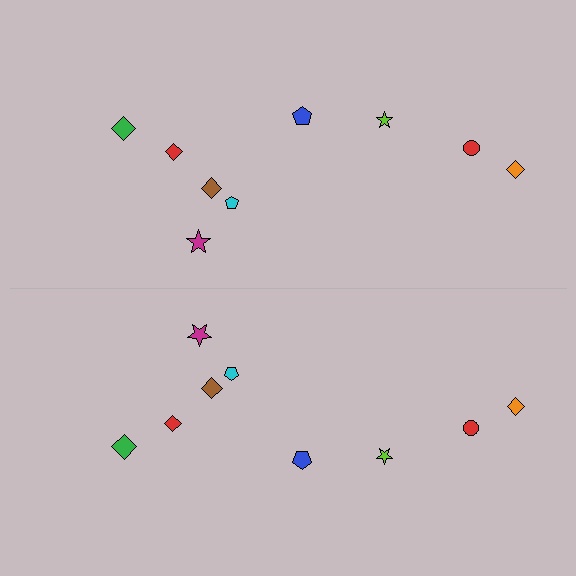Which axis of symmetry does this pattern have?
The pattern has a horizontal axis of symmetry running through the center of the image.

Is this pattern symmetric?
Yes, this pattern has bilateral (reflection) symmetry.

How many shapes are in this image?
There are 18 shapes in this image.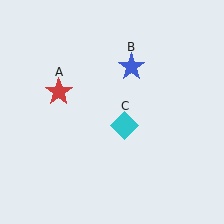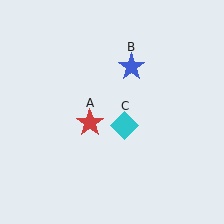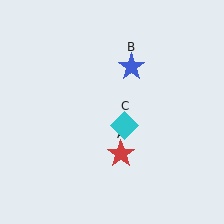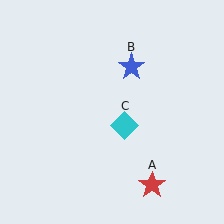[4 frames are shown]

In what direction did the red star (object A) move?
The red star (object A) moved down and to the right.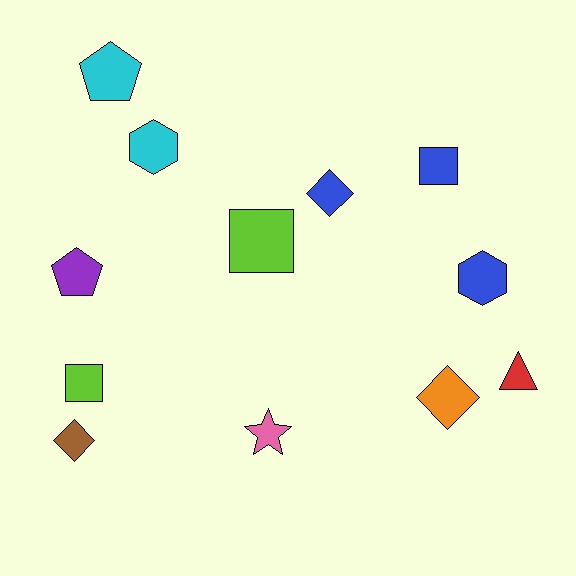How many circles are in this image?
There are no circles.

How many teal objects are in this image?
There are no teal objects.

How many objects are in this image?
There are 12 objects.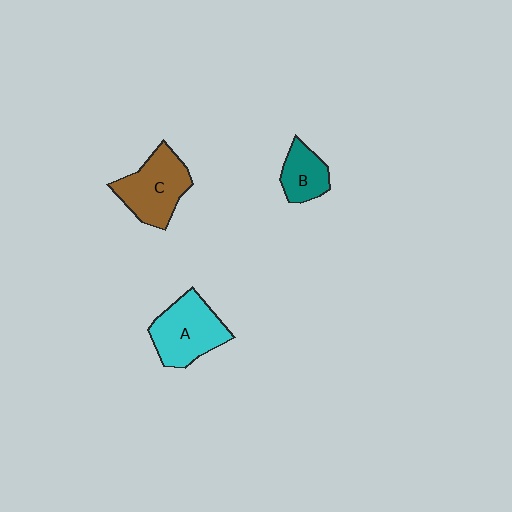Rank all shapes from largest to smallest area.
From largest to smallest: A (cyan), C (brown), B (teal).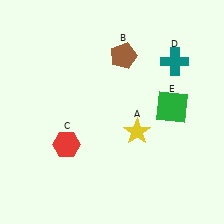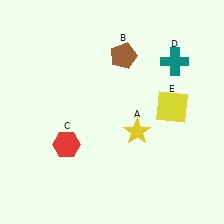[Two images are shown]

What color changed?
The square (E) changed from green in Image 1 to yellow in Image 2.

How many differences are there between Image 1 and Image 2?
There is 1 difference between the two images.